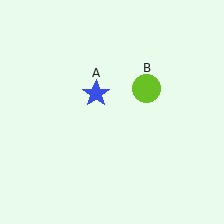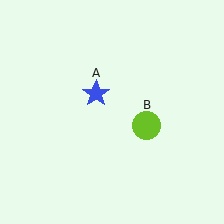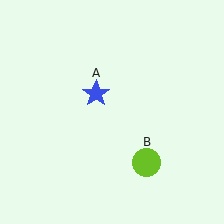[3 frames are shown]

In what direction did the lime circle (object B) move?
The lime circle (object B) moved down.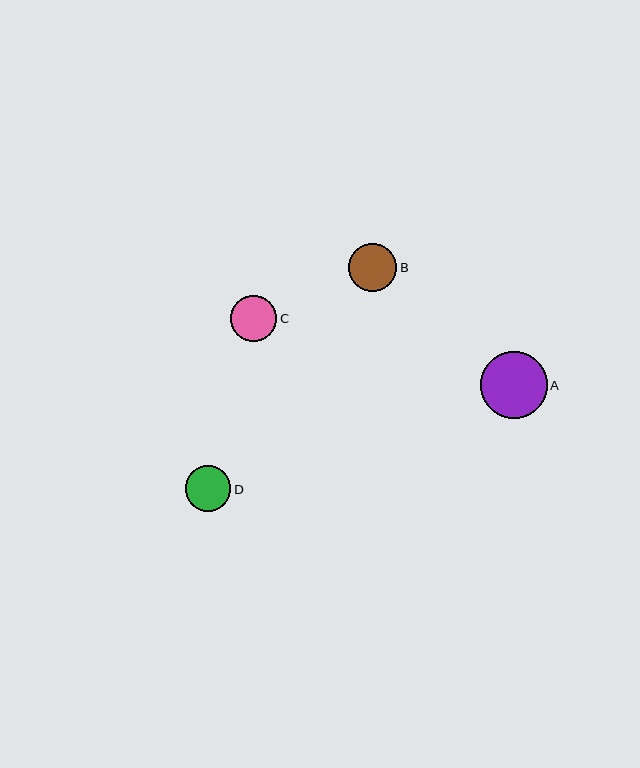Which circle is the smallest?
Circle D is the smallest with a size of approximately 46 pixels.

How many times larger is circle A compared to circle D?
Circle A is approximately 1.5 times the size of circle D.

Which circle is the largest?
Circle A is the largest with a size of approximately 67 pixels.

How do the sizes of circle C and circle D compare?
Circle C and circle D are approximately the same size.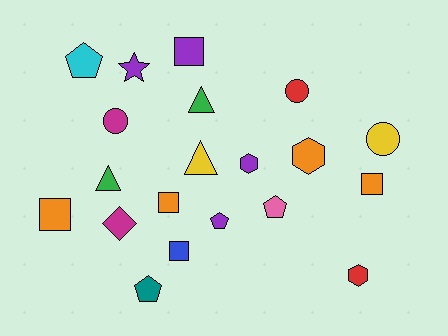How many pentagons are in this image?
There are 4 pentagons.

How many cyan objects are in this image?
There is 1 cyan object.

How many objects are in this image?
There are 20 objects.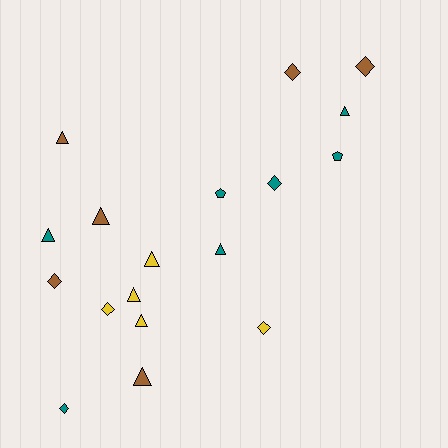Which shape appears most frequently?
Triangle, with 9 objects.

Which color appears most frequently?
Teal, with 7 objects.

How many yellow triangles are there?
There are 3 yellow triangles.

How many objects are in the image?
There are 18 objects.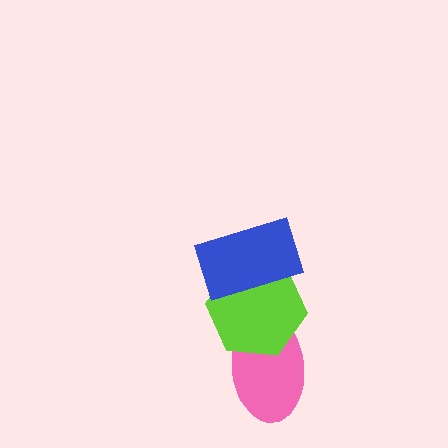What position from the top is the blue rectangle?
The blue rectangle is 1st from the top.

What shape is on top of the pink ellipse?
The lime hexagon is on top of the pink ellipse.